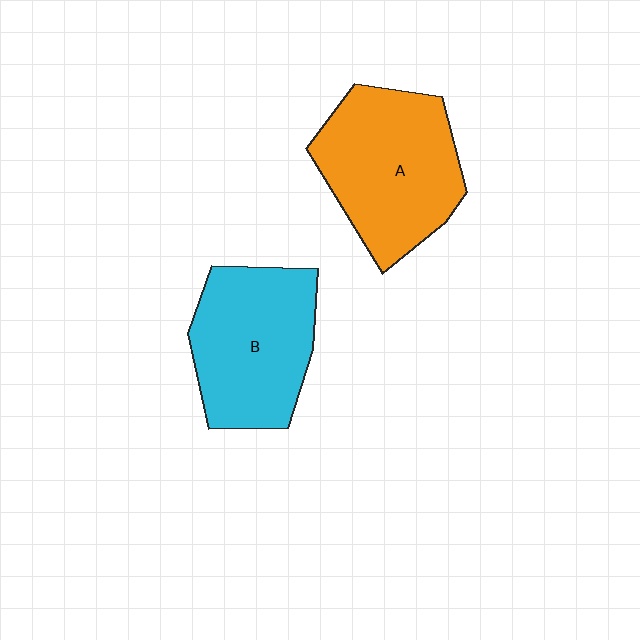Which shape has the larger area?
Shape A (orange).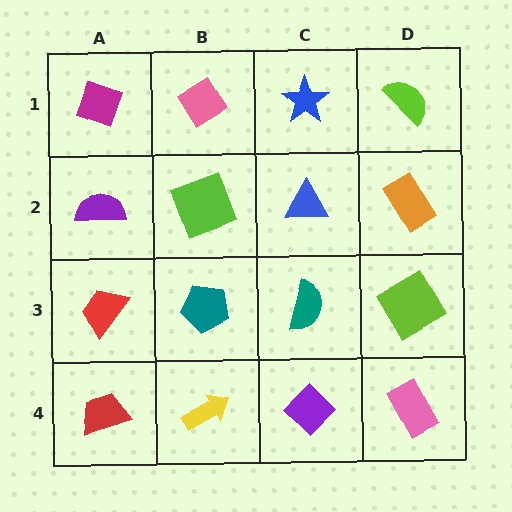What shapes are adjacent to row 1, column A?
A purple semicircle (row 2, column A), a pink diamond (row 1, column B).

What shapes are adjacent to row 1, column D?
An orange rectangle (row 2, column D), a blue star (row 1, column C).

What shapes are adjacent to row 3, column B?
A lime square (row 2, column B), a yellow arrow (row 4, column B), a red trapezoid (row 3, column A), a teal semicircle (row 3, column C).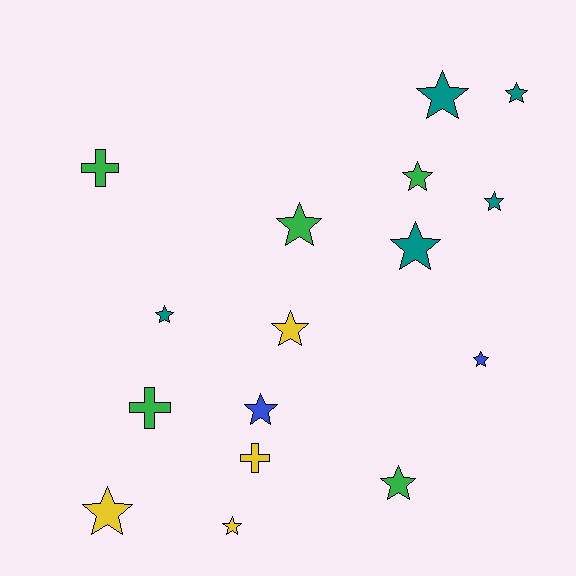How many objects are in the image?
There are 16 objects.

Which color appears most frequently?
Teal, with 5 objects.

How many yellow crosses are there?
There is 1 yellow cross.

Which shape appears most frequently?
Star, with 13 objects.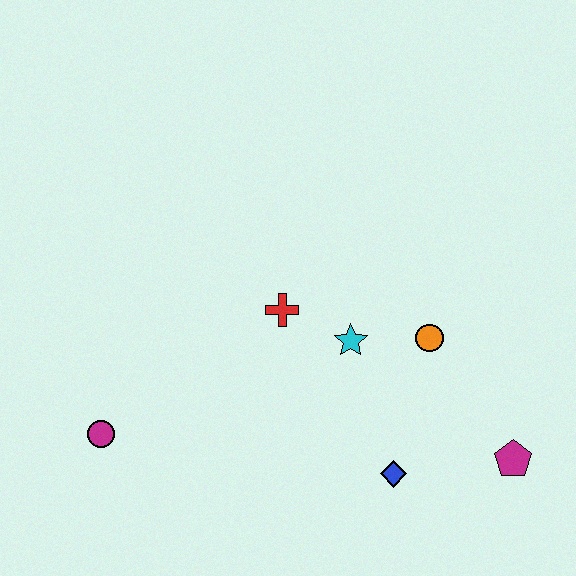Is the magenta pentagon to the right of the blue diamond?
Yes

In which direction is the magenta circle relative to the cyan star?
The magenta circle is to the left of the cyan star.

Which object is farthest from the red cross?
The magenta pentagon is farthest from the red cross.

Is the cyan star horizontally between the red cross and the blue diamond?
Yes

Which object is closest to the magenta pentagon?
The blue diamond is closest to the magenta pentagon.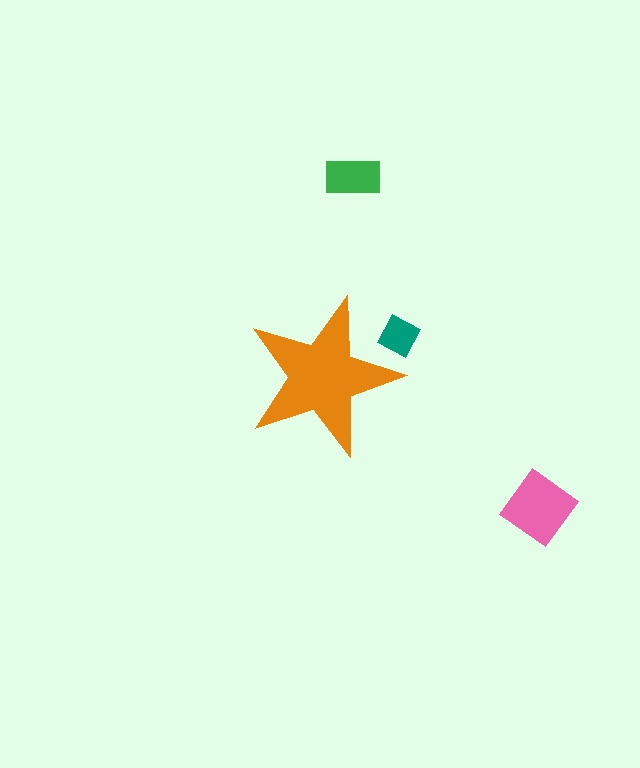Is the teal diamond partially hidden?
Yes, the teal diamond is partially hidden behind the orange star.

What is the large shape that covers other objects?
An orange star.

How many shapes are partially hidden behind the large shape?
1 shape is partially hidden.